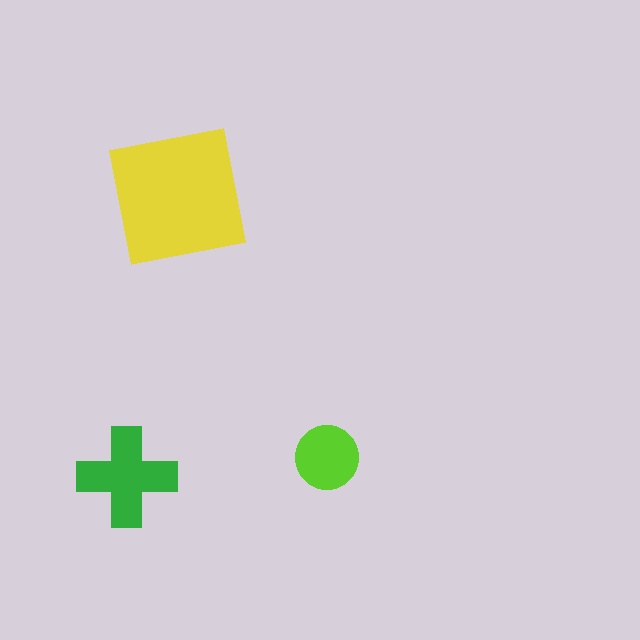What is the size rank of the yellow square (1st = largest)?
1st.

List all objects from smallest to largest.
The lime circle, the green cross, the yellow square.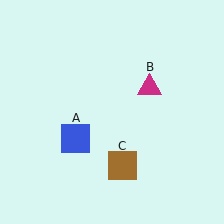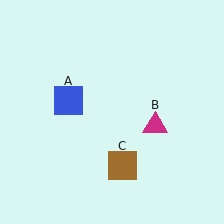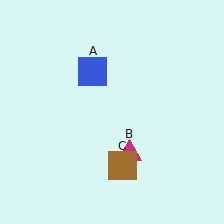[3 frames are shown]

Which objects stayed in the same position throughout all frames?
Brown square (object C) remained stationary.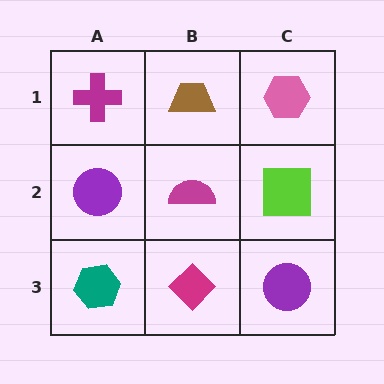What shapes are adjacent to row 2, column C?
A pink hexagon (row 1, column C), a purple circle (row 3, column C), a magenta semicircle (row 2, column B).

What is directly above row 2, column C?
A pink hexagon.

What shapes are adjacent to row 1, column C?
A lime square (row 2, column C), a brown trapezoid (row 1, column B).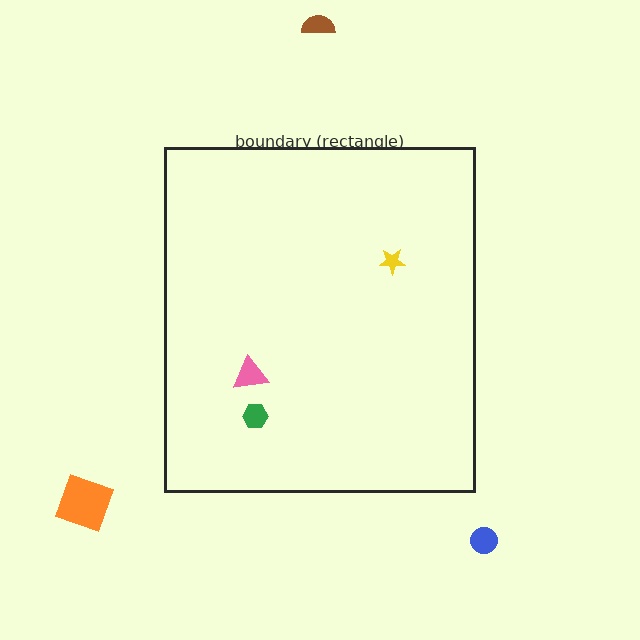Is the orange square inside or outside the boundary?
Outside.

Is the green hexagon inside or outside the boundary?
Inside.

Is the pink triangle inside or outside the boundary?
Inside.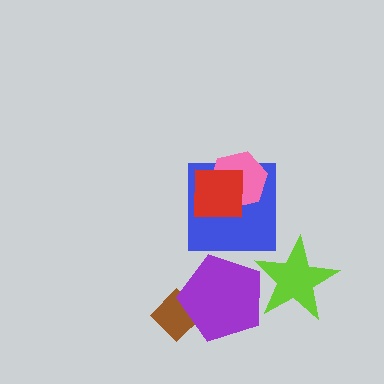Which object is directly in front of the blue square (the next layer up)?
The pink hexagon is directly in front of the blue square.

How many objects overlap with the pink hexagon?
2 objects overlap with the pink hexagon.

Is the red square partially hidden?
No, no other shape covers it.